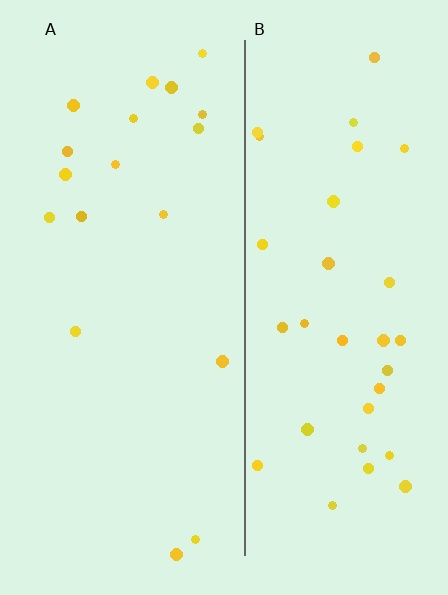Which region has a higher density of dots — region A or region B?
B (the right).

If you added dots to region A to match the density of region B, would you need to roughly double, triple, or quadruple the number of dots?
Approximately double.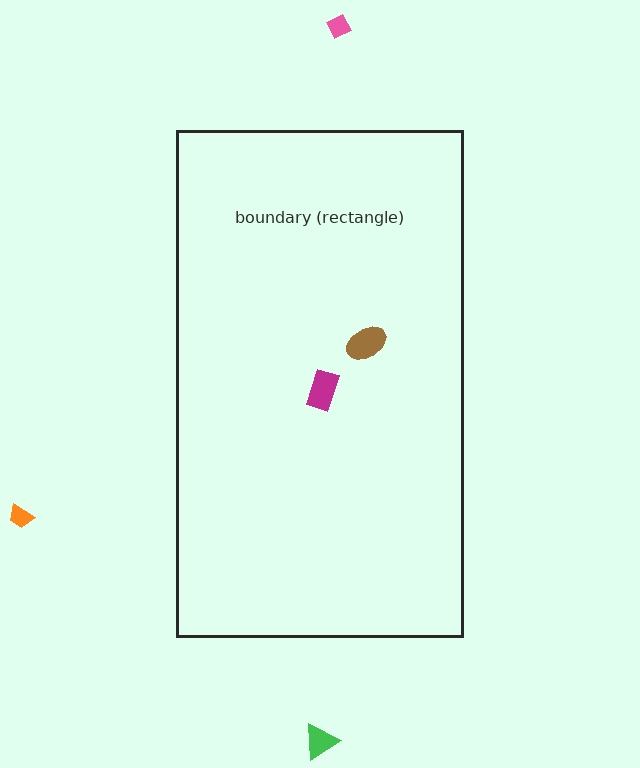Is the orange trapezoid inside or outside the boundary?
Outside.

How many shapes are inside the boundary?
2 inside, 3 outside.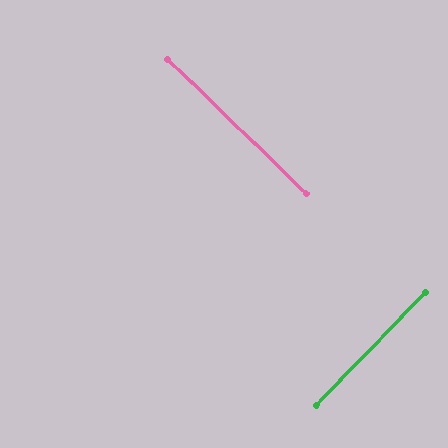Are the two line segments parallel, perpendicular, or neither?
Perpendicular — they meet at approximately 90°.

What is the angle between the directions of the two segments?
Approximately 90 degrees.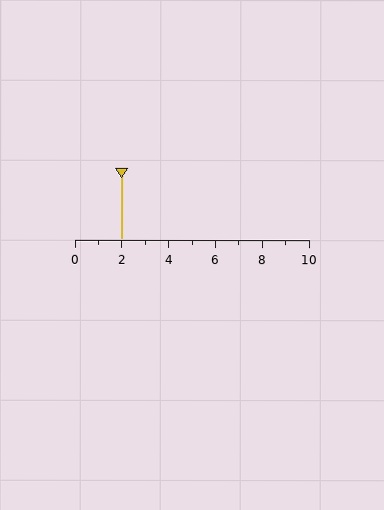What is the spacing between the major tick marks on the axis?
The major ticks are spaced 2 apart.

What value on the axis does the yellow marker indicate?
The marker indicates approximately 2.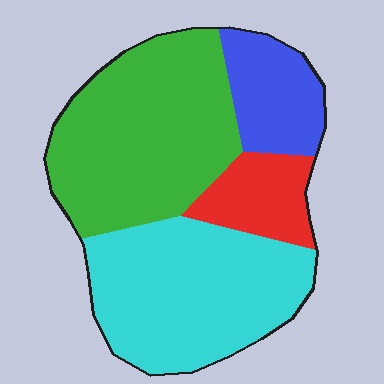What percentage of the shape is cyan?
Cyan takes up about three eighths (3/8) of the shape.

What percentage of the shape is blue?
Blue takes up about one eighth (1/8) of the shape.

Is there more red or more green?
Green.